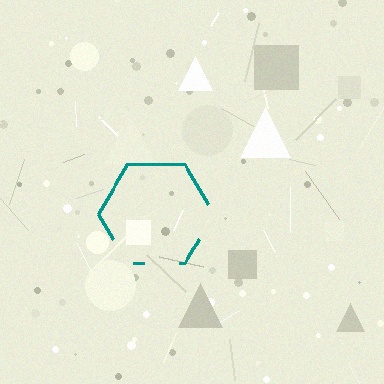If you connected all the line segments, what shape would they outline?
They would outline a hexagon.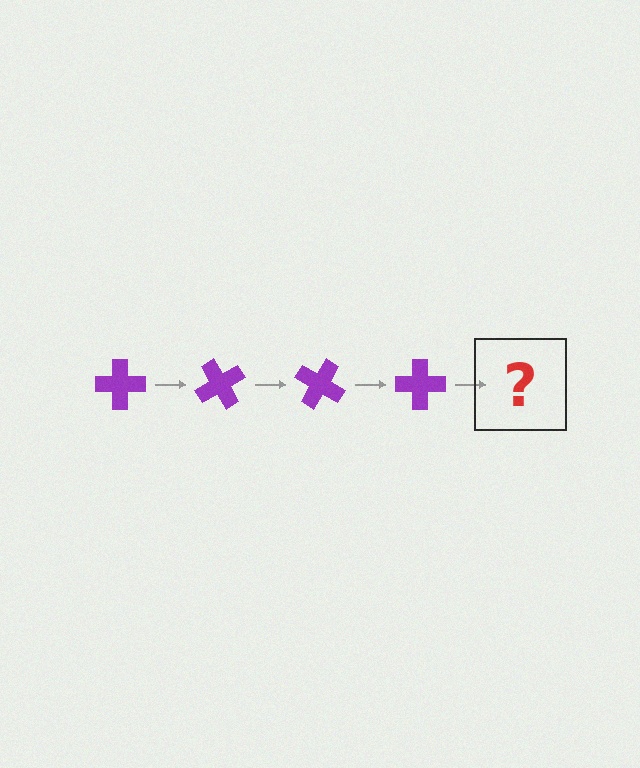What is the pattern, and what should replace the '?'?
The pattern is that the cross rotates 60 degrees each step. The '?' should be a purple cross rotated 240 degrees.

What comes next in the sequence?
The next element should be a purple cross rotated 240 degrees.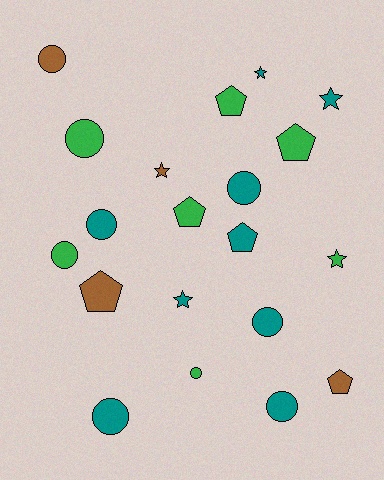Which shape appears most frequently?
Circle, with 9 objects.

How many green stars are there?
There is 1 green star.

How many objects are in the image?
There are 20 objects.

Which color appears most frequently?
Teal, with 9 objects.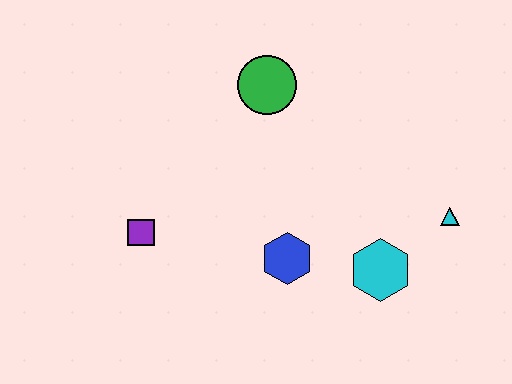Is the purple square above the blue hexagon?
Yes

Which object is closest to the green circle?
The blue hexagon is closest to the green circle.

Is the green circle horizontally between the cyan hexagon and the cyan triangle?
No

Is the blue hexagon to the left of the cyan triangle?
Yes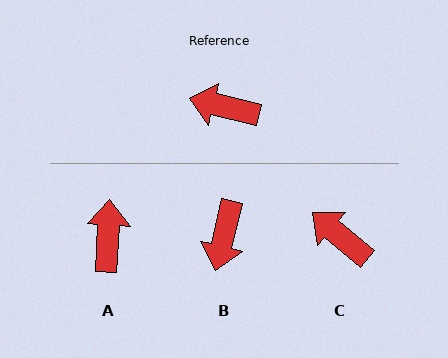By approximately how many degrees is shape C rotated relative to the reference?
Approximately 26 degrees clockwise.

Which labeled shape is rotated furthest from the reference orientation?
B, about 90 degrees away.